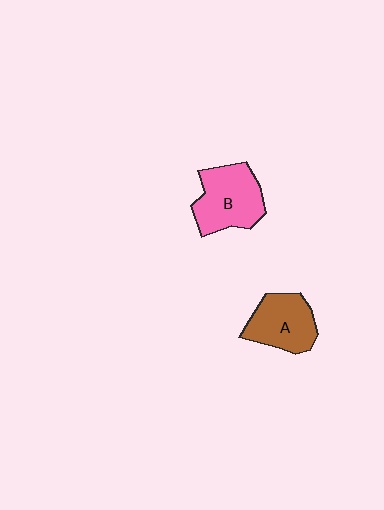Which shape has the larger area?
Shape B (pink).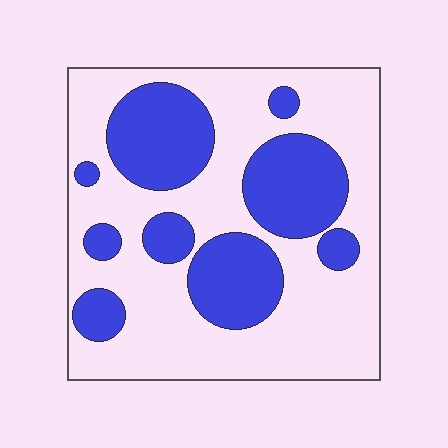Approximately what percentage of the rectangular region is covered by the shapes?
Approximately 35%.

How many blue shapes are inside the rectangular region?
9.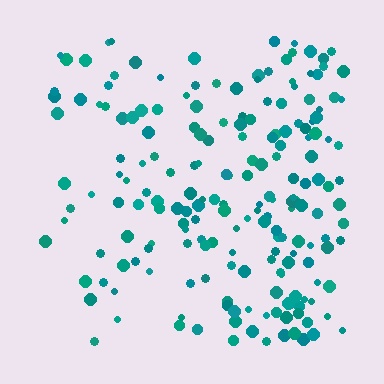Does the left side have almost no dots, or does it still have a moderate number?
Still a moderate number, just noticeably fewer than the right.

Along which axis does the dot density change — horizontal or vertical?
Horizontal.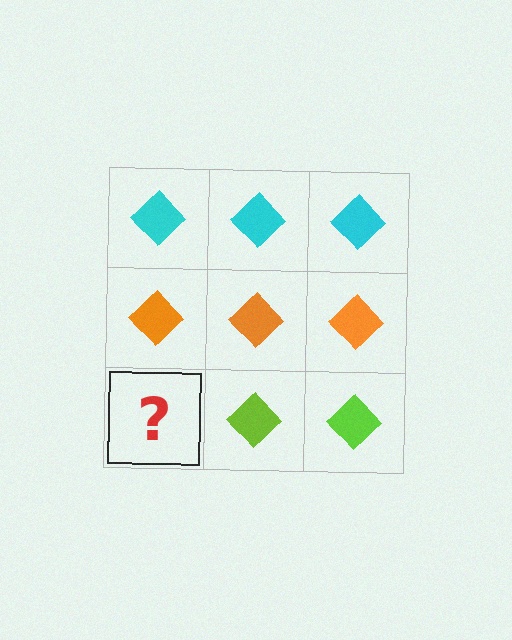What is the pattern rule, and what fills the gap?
The rule is that each row has a consistent color. The gap should be filled with a lime diamond.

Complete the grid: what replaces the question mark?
The question mark should be replaced with a lime diamond.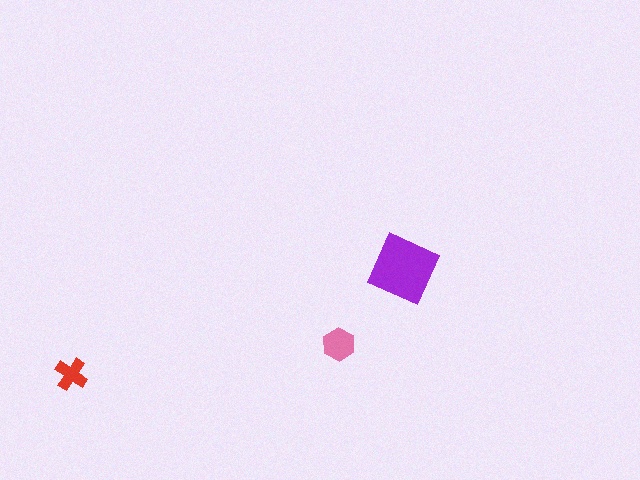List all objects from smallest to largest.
The red cross, the pink hexagon, the purple square.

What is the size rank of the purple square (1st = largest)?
1st.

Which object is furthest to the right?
The purple square is rightmost.